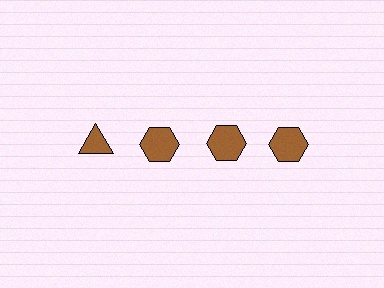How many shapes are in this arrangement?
There are 4 shapes arranged in a grid pattern.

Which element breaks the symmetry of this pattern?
The brown triangle in the top row, leftmost column breaks the symmetry. All other shapes are brown hexagons.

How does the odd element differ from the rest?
It has a different shape: triangle instead of hexagon.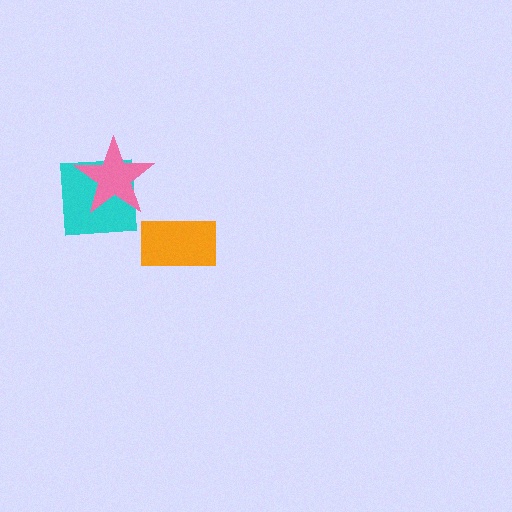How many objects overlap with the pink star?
1 object overlaps with the pink star.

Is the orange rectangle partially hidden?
No, no other shape covers it.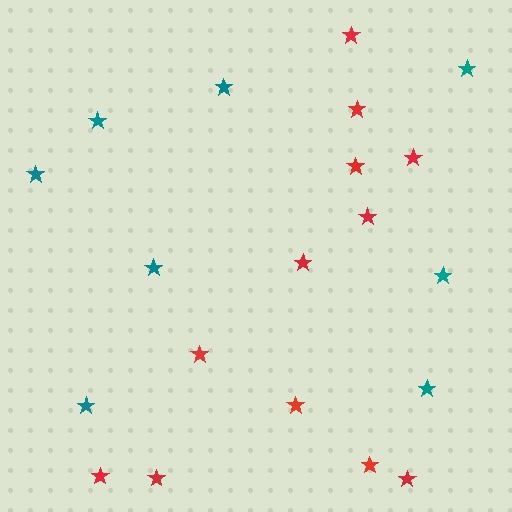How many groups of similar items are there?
There are 2 groups: one group of red stars (12) and one group of teal stars (8).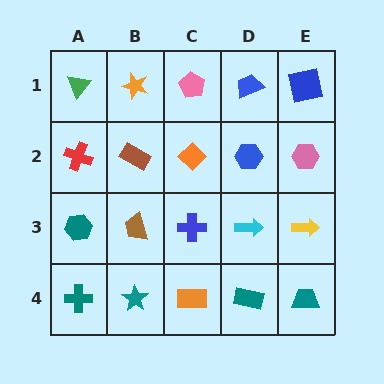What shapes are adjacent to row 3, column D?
A blue hexagon (row 2, column D), a teal rectangle (row 4, column D), a blue cross (row 3, column C), a yellow arrow (row 3, column E).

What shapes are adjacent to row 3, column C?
An orange diamond (row 2, column C), an orange rectangle (row 4, column C), a brown trapezoid (row 3, column B), a cyan arrow (row 3, column D).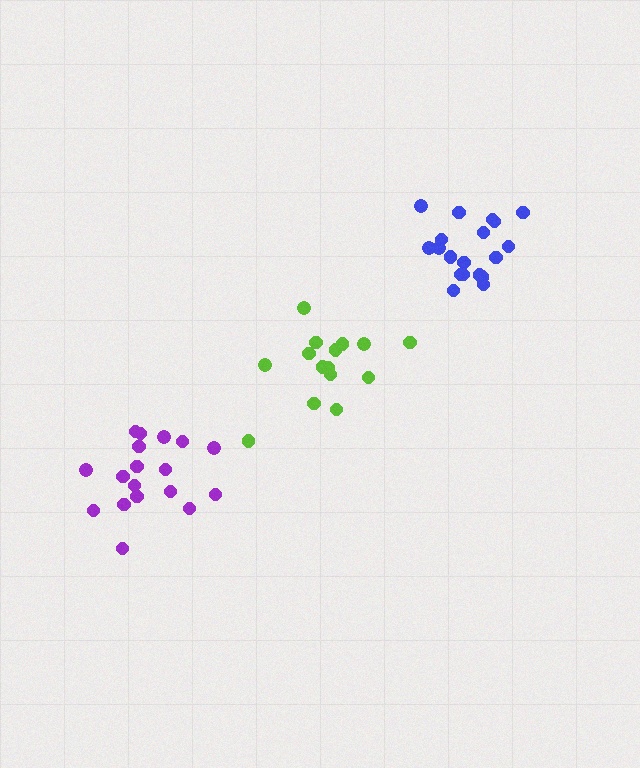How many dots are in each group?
Group 1: 18 dots, Group 2: 19 dots, Group 3: 15 dots (52 total).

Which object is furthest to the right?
The blue cluster is rightmost.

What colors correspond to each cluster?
The clusters are colored: purple, blue, lime.